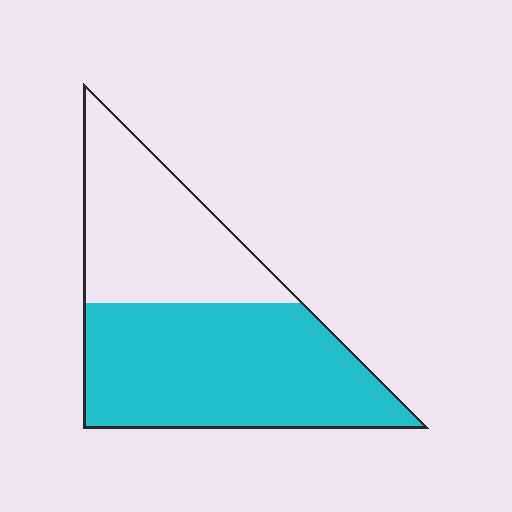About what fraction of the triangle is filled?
About three fifths (3/5).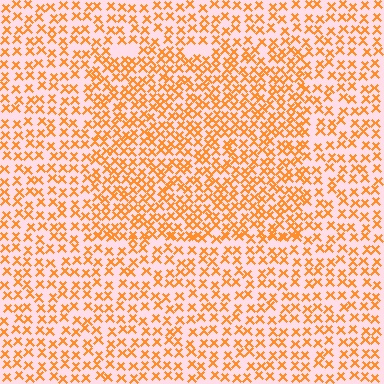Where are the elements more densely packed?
The elements are more densely packed inside the rectangle boundary.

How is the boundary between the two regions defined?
The boundary is defined by a change in element density (approximately 1.6x ratio). All elements are the same color, size, and shape.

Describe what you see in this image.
The image contains small orange elements arranged at two different densities. A rectangle-shaped region is visible where the elements are more densely packed than the surrounding area.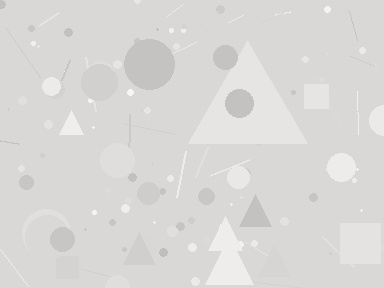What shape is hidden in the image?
A triangle is hidden in the image.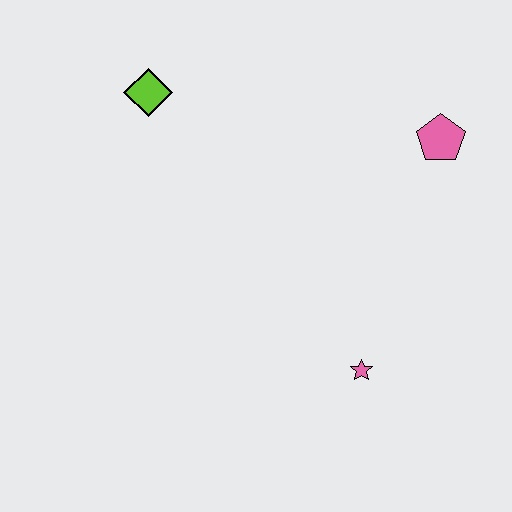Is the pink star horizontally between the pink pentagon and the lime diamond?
Yes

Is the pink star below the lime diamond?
Yes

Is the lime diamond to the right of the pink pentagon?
No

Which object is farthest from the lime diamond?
The pink star is farthest from the lime diamond.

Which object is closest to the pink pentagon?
The pink star is closest to the pink pentagon.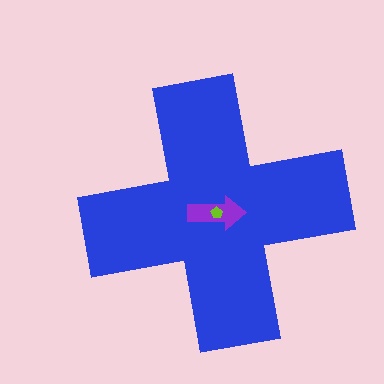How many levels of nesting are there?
3.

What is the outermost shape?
The blue cross.